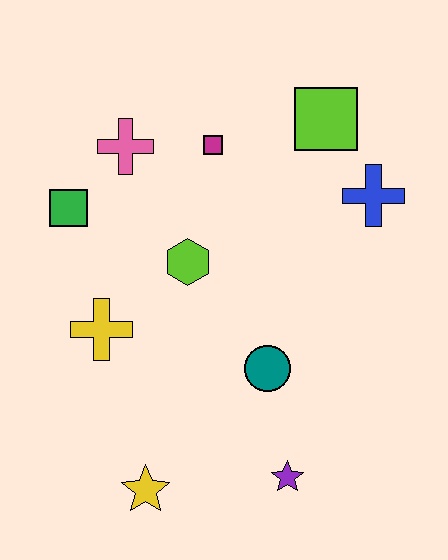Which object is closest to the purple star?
The teal circle is closest to the purple star.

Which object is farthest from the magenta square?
The yellow star is farthest from the magenta square.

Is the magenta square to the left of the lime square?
Yes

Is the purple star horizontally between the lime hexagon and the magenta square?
No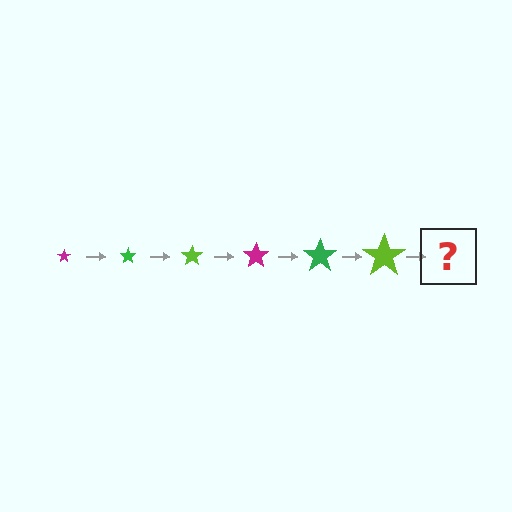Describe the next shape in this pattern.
It should be a magenta star, larger than the previous one.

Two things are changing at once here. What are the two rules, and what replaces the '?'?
The two rules are that the star grows larger each step and the color cycles through magenta, green, and lime. The '?' should be a magenta star, larger than the previous one.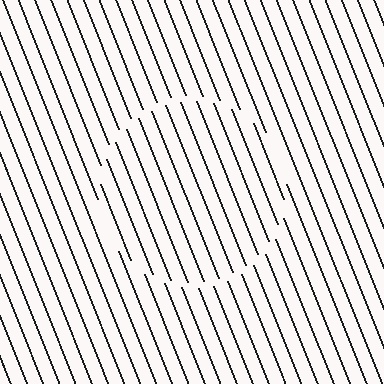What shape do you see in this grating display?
An illusory circle. The interior of the shape contains the same grating, shifted by half a period — the contour is defined by the phase discontinuity where line-ends from the inner and outer gratings abut.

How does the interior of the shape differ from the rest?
The interior of the shape contains the same grating, shifted by half a period — the contour is defined by the phase discontinuity where line-ends from the inner and outer gratings abut.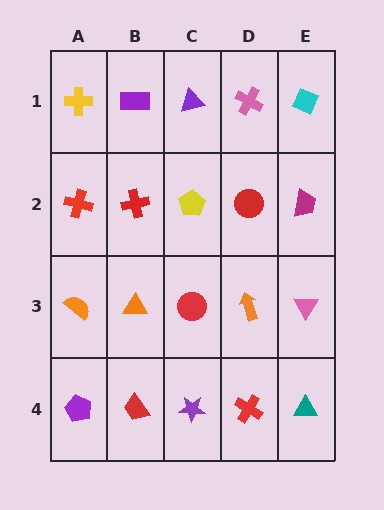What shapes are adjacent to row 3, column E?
A magenta trapezoid (row 2, column E), a teal triangle (row 4, column E), an orange arrow (row 3, column D).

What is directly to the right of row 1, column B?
A purple triangle.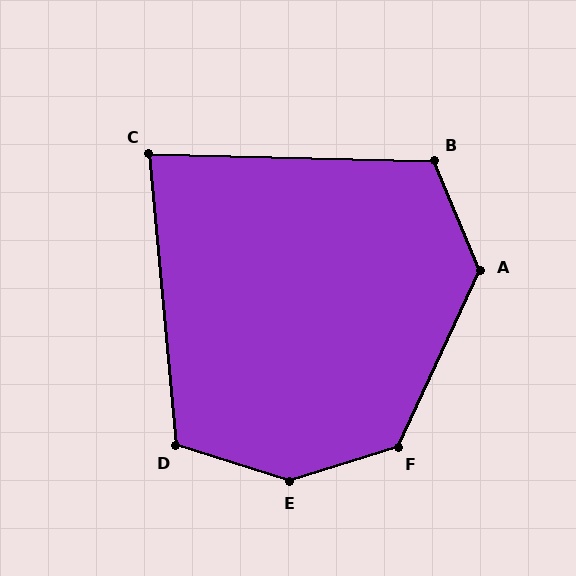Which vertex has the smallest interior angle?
C, at approximately 83 degrees.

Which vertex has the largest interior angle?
E, at approximately 145 degrees.